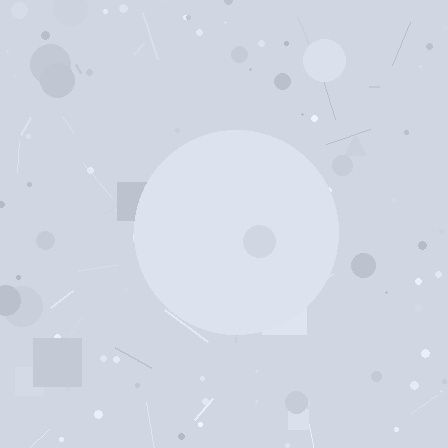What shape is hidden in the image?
A circle is hidden in the image.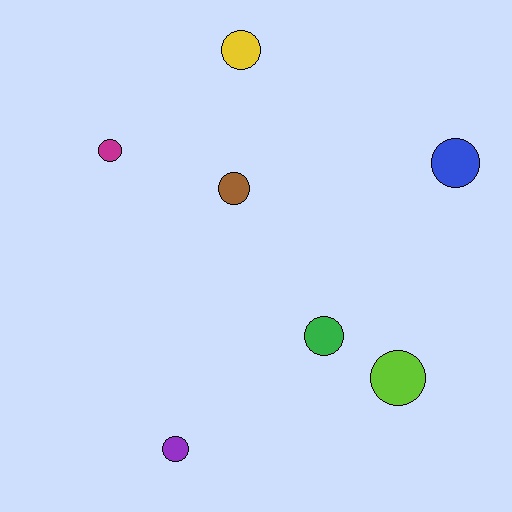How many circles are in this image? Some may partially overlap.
There are 7 circles.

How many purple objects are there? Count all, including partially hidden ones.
There is 1 purple object.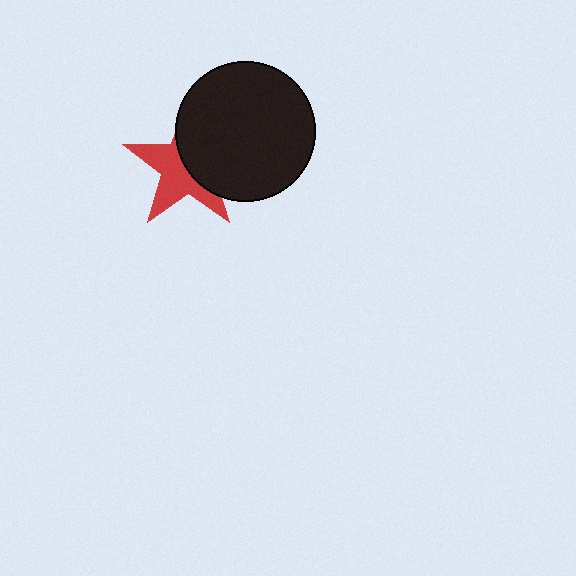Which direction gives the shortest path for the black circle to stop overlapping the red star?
Moving right gives the shortest separation.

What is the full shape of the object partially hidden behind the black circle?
The partially hidden object is a red star.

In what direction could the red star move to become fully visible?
The red star could move left. That would shift it out from behind the black circle entirely.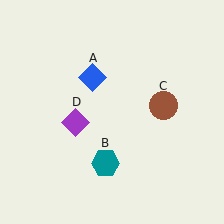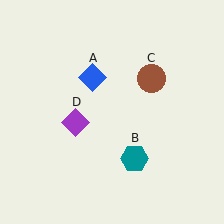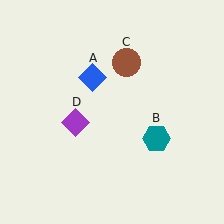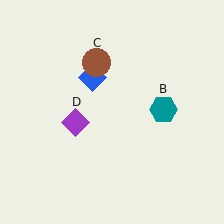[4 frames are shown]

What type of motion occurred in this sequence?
The teal hexagon (object B), brown circle (object C) rotated counterclockwise around the center of the scene.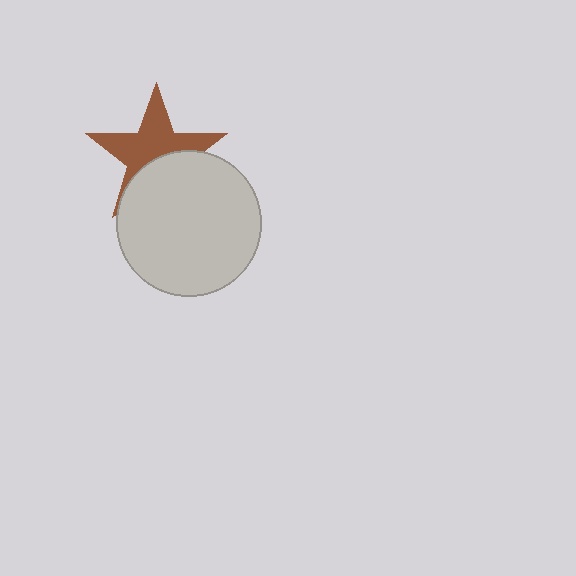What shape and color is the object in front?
The object in front is a light gray circle.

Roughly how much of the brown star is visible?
About half of it is visible (roughly 59%).